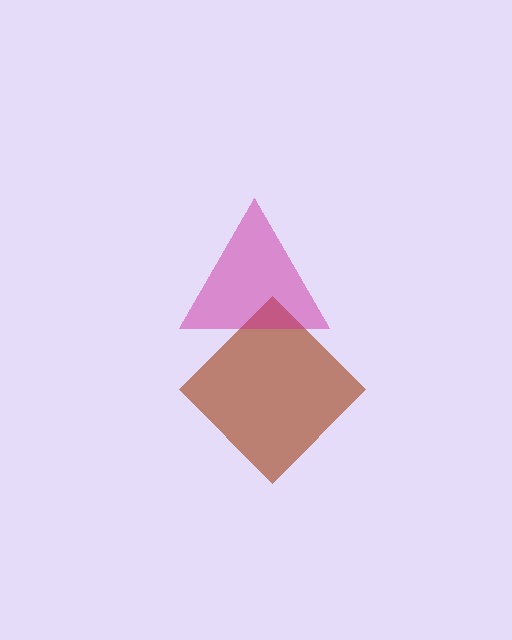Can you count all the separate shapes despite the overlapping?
Yes, there are 2 separate shapes.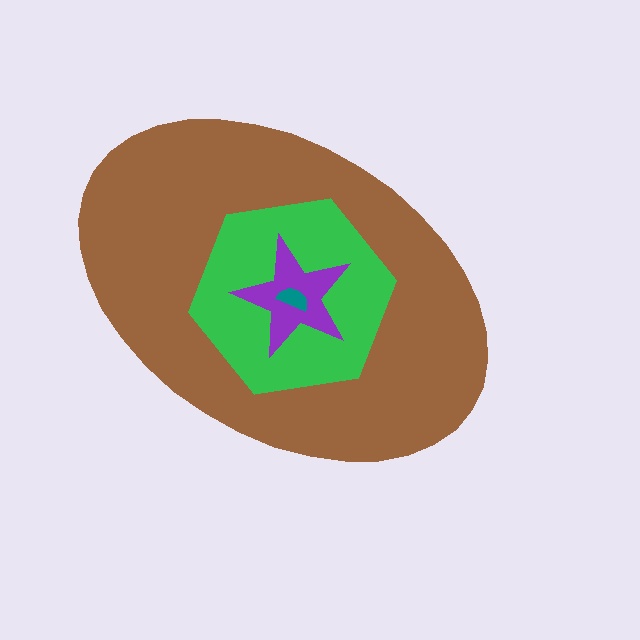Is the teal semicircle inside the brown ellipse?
Yes.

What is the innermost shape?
The teal semicircle.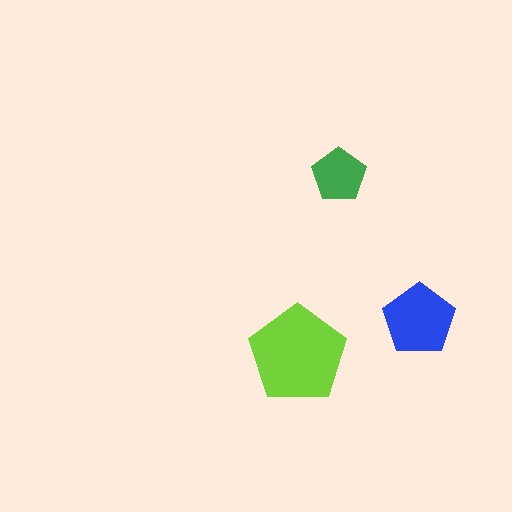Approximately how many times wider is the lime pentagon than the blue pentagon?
About 1.5 times wider.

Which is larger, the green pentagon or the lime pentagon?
The lime one.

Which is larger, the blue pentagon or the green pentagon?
The blue one.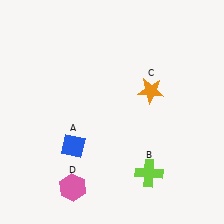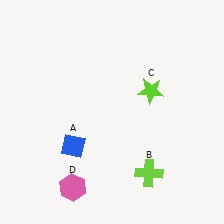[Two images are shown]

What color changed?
The star (C) changed from orange in Image 1 to lime in Image 2.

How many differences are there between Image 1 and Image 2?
There is 1 difference between the two images.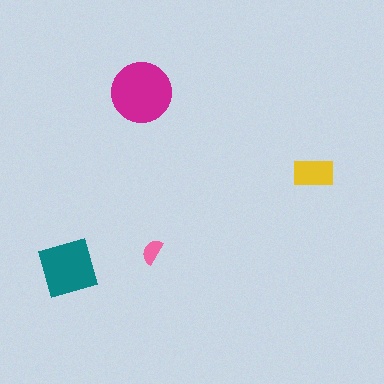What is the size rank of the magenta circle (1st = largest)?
1st.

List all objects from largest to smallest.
The magenta circle, the teal square, the yellow rectangle, the pink semicircle.